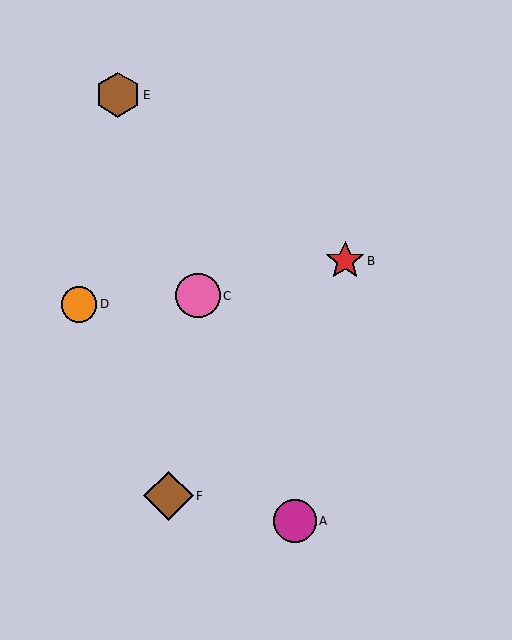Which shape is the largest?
The brown diamond (labeled F) is the largest.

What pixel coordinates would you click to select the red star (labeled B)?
Click at (345, 261) to select the red star B.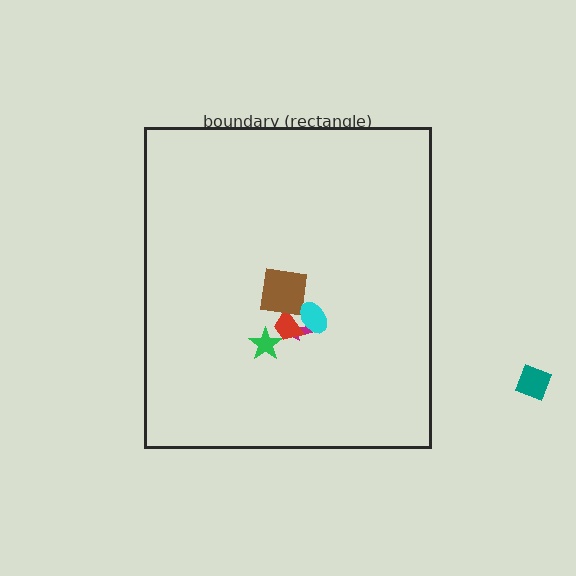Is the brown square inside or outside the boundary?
Inside.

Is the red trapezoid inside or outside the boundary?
Inside.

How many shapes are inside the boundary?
5 inside, 1 outside.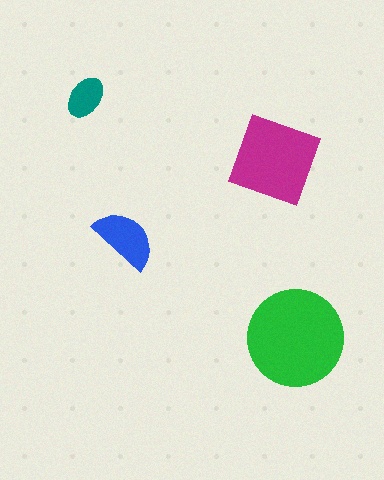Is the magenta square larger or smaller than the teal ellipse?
Larger.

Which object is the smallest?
The teal ellipse.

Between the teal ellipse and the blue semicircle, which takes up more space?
The blue semicircle.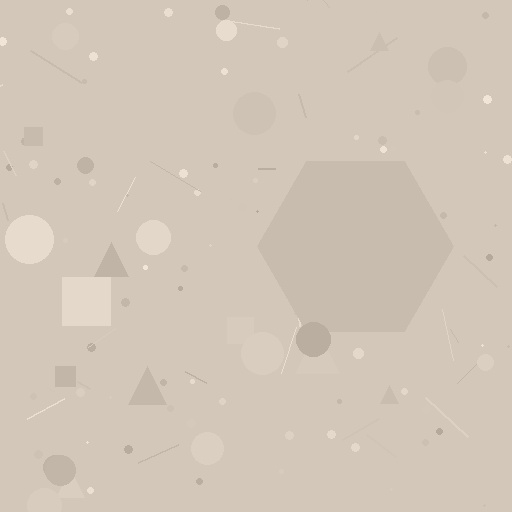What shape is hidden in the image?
A hexagon is hidden in the image.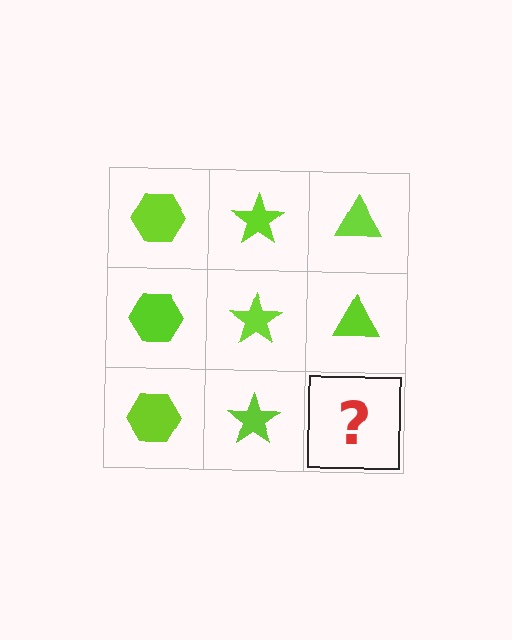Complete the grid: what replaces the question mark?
The question mark should be replaced with a lime triangle.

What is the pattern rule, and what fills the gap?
The rule is that each column has a consistent shape. The gap should be filled with a lime triangle.